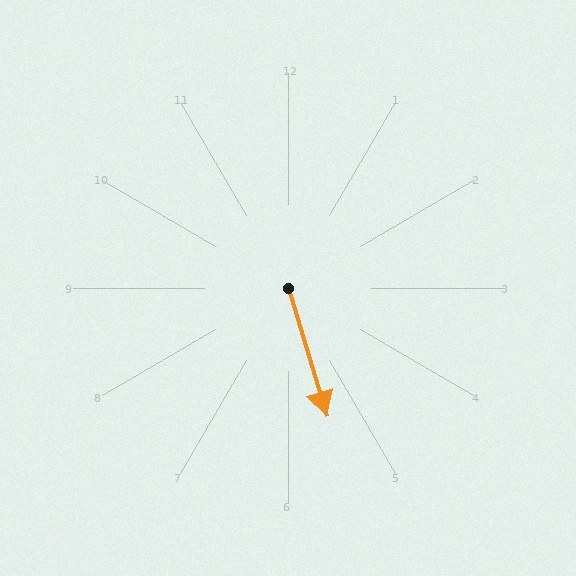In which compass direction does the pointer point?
South.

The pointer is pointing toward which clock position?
Roughly 5 o'clock.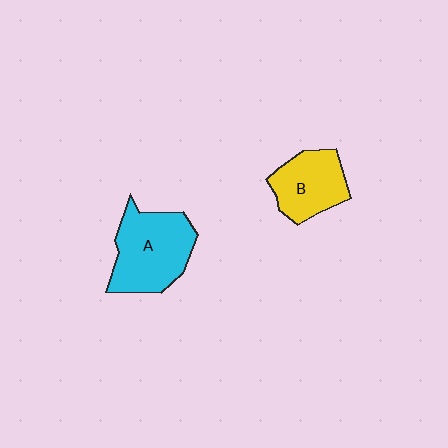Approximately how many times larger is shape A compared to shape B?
Approximately 1.4 times.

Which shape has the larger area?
Shape A (cyan).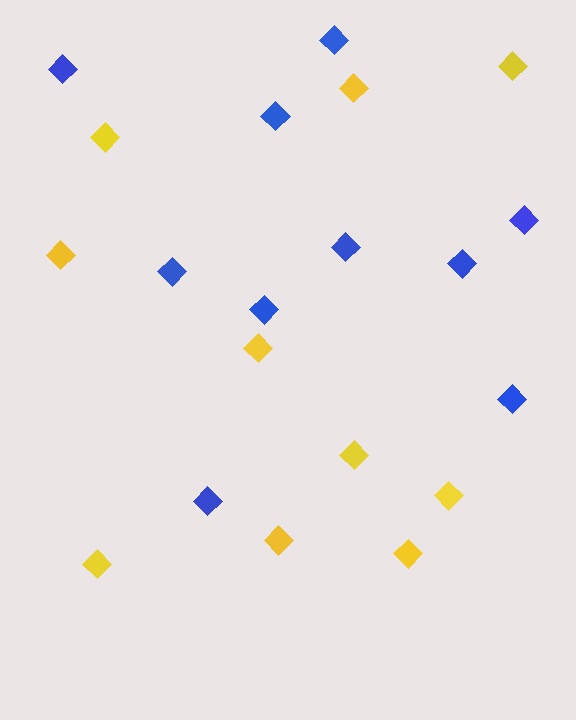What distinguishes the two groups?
There are 2 groups: one group of blue diamonds (10) and one group of yellow diamonds (10).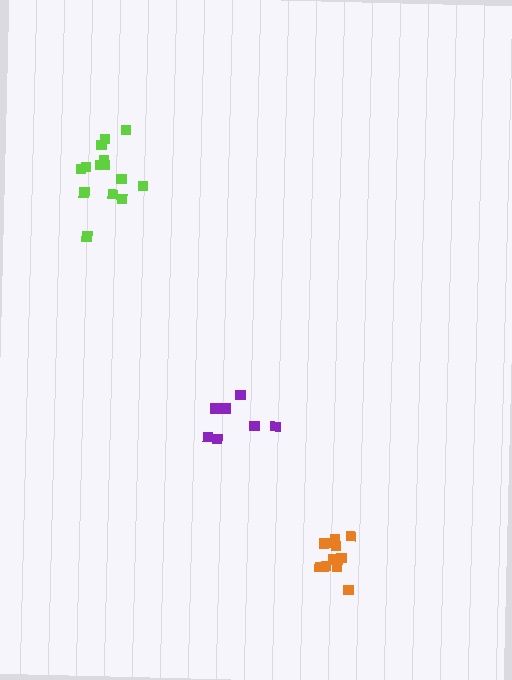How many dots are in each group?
Group 1: 12 dots, Group 2: 8 dots, Group 3: 14 dots (34 total).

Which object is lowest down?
The orange cluster is bottommost.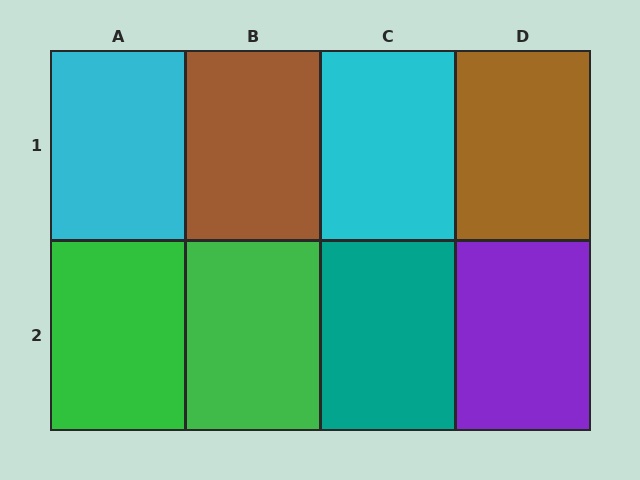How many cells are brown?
2 cells are brown.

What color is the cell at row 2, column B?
Green.